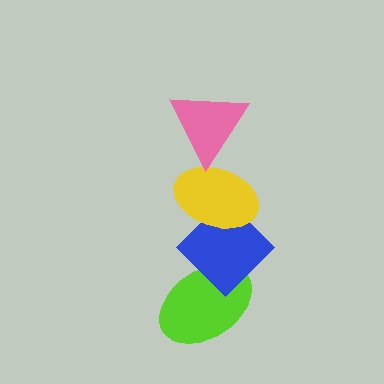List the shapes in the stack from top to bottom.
From top to bottom: the pink triangle, the yellow ellipse, the blue diamond, the lime ellipse.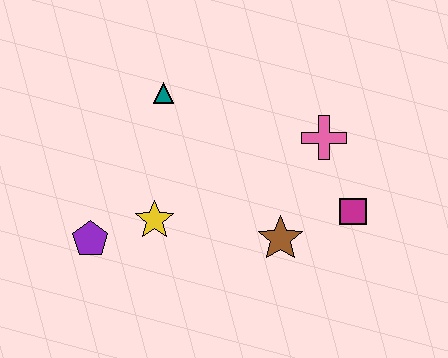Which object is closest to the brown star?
The magenta square is closest to the brown star.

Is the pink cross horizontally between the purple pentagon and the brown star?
No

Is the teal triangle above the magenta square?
Yes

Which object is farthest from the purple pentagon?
The magenta square is farthest from the purple pentagon.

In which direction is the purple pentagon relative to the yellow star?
The purple pentagon is to the left of the yellow star.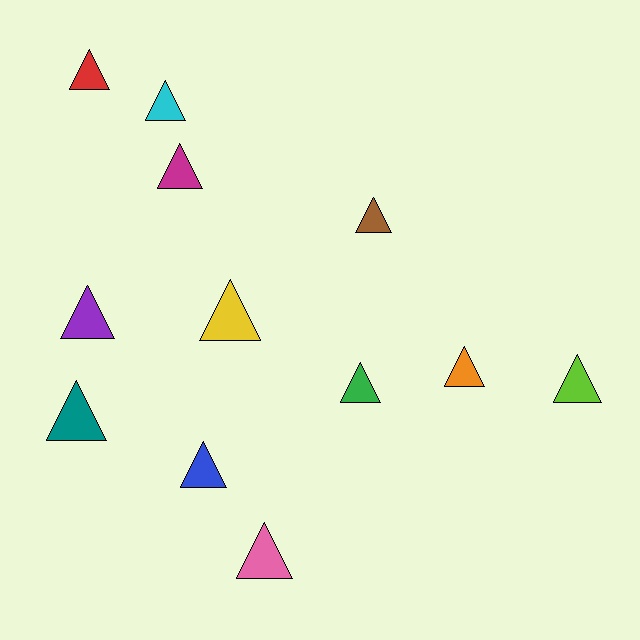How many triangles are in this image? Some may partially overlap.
There are 12 triangles.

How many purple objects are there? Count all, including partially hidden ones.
There is 1 purple object.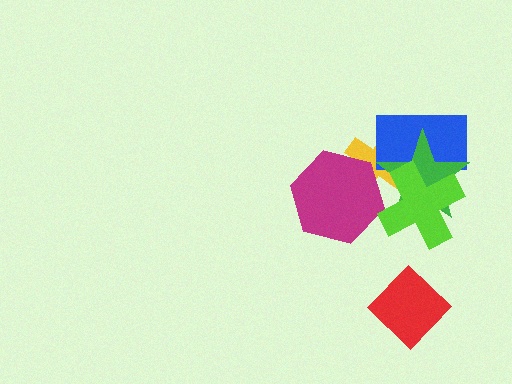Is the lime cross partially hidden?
No, no other shape covers it.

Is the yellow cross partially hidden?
Yes, it is partially covered by another shape.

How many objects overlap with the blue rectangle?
3 objects overlap with the blue rectangle.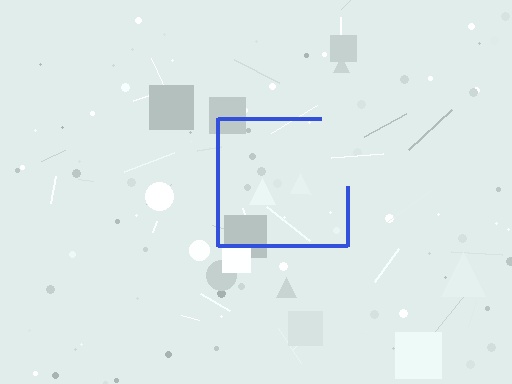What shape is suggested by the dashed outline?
The dashed outline suggests a square.